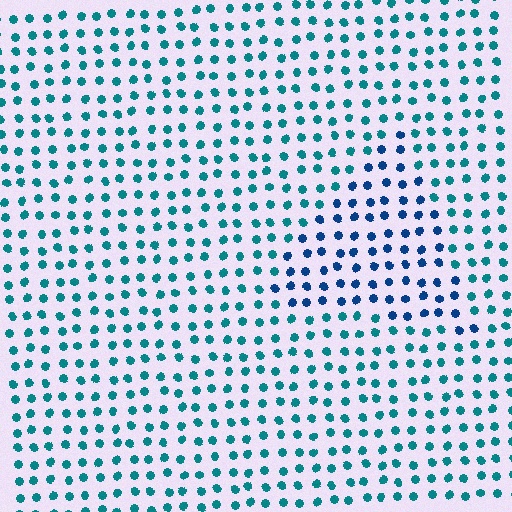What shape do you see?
I see a triangle.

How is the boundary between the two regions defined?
The boundary is defined purely by a slight shift in hue (about 33 degrees). Spacing, size, and orientation are identical on both sides.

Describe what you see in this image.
The image is filled with small teal elements in a uniform arrangement. A triangle-shaped region is visible where the elements are tinted to a slightly different hue, forming a subtle color boundary.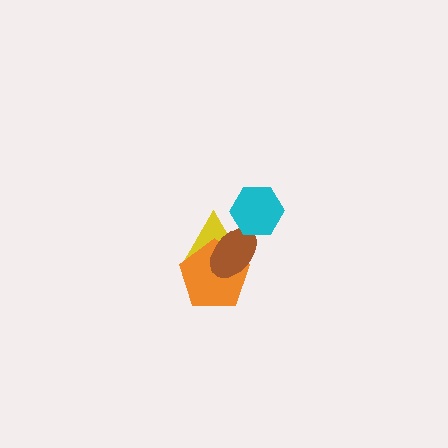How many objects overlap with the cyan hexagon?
2 objects overlap with the cyan hexagon.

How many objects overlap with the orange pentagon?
2 objects overlap with the orange pentagon.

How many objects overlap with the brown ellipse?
3 objects overlap with the brown ellipse.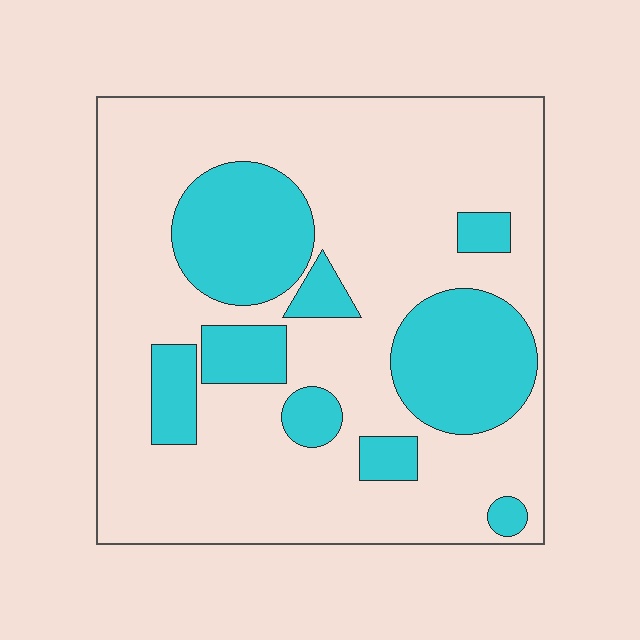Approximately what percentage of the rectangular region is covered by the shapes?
Approximately 25%.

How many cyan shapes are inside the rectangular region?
9.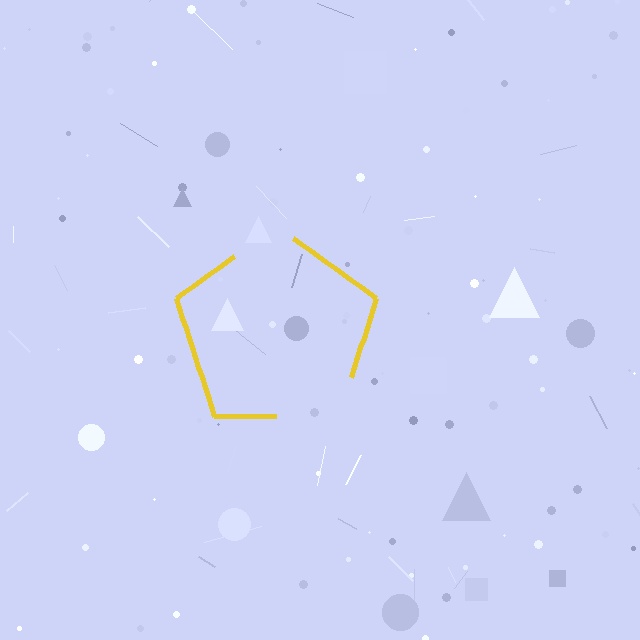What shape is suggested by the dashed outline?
The dashed outline suggests a pentagon.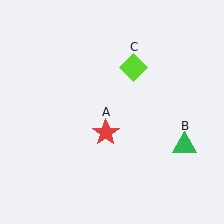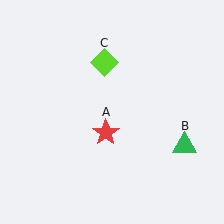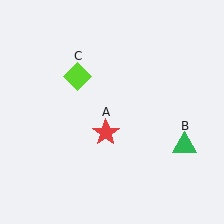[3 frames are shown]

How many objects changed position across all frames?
1 object changed position: lime diamond (object C).